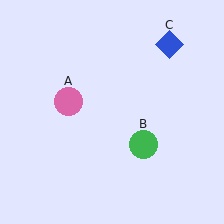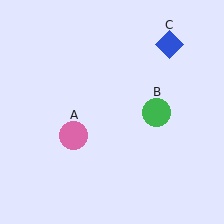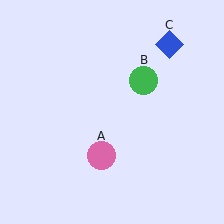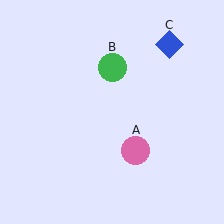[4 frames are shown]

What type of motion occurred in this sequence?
The pink circle (object A), green circle (object B) rotated counterclockwise around the center of the scene.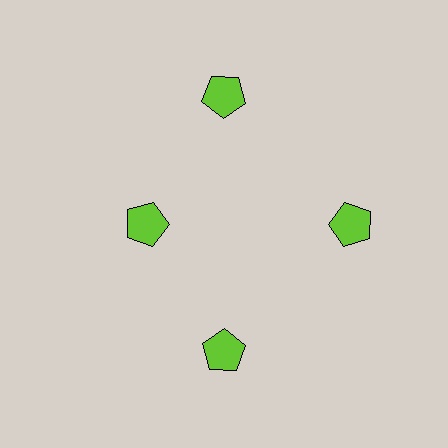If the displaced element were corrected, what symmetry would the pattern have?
It would have 4-fold rotational symmetry — the pattern would map onto itself every 90 degrees.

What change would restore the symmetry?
The symmetry would be restored by moving it outward, back onto the ring so that all 4 pentagons sit at equal angles and equal distance from the center.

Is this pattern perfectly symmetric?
No. The 4 lime pentagons are arranged in a ring, but one element near the 9 o'clock position is pulled inward toward the center, breaking the 4-fold rotational symmetry.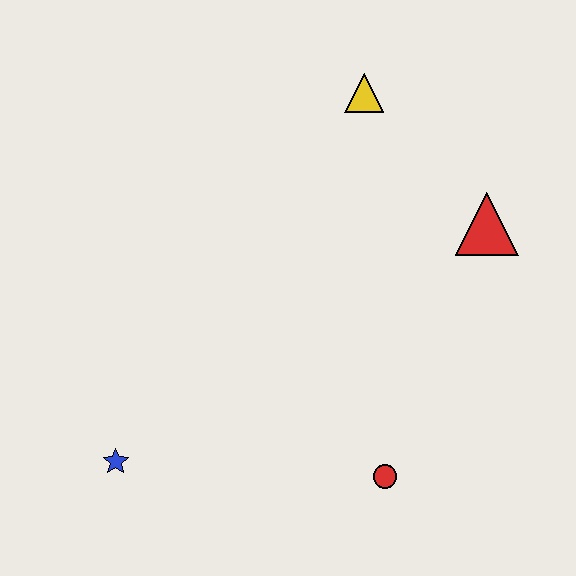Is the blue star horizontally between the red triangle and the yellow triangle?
No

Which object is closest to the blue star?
The red circle is closest to the blue star.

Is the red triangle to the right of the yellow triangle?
Yes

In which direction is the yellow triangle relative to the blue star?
The yellow triangle is above the blue star.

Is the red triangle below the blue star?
No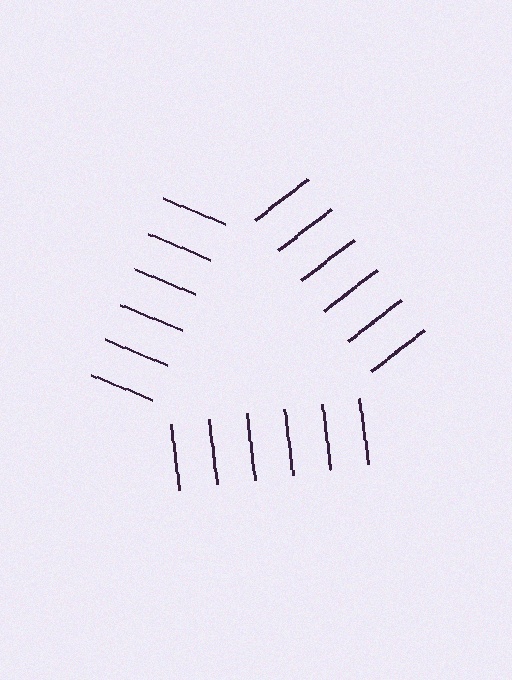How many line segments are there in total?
18 — 6 along each of the 3 edges.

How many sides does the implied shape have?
3 sides — the line-ends trace a triangle.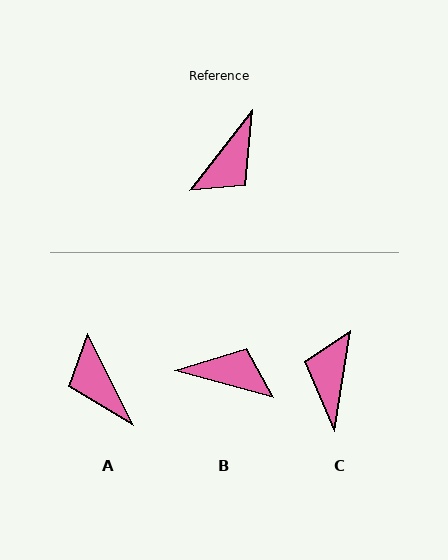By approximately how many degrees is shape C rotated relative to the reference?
Approximately 151 degrees clockwise.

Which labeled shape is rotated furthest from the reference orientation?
C, about 151 degrees away.